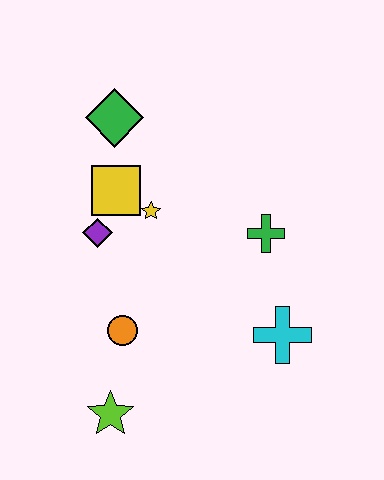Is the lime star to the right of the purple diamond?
Yes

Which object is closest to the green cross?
The cyan cross is closest to the green cross.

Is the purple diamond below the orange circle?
No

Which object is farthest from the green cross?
The lime star is farthest from the green cross.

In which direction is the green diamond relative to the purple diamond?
The green diamond is above the purple diamond.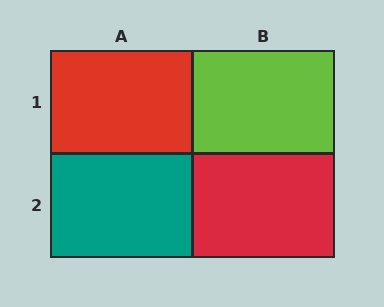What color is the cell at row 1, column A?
Red.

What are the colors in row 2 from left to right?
Teal, red.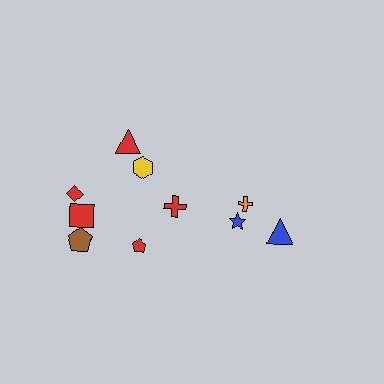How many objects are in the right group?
There are 3 objects.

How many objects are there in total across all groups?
There are 10 objects.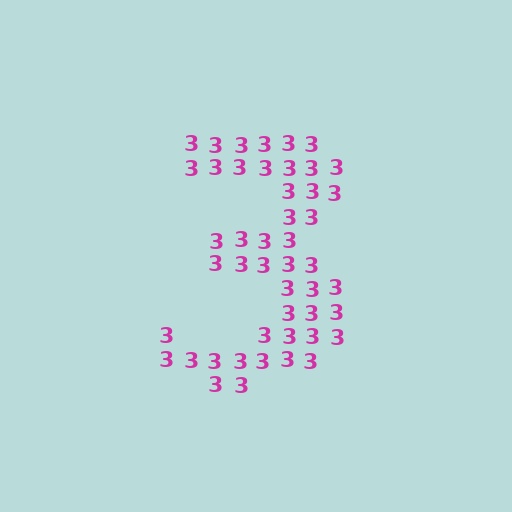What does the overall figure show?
The overall figure shows the digit 3.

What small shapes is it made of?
It is made of small digit 3's.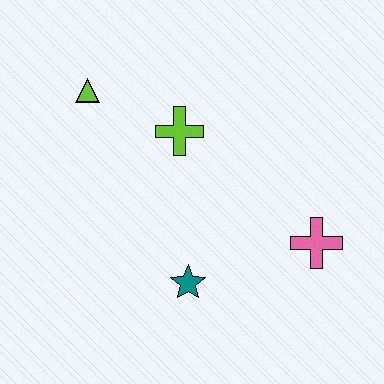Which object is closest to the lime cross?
The lime triangle is closest to the lime cross.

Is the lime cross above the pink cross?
Yes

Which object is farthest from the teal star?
The lime triangle is farthest from the teal star.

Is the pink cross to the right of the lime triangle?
Yes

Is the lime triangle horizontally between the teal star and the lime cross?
No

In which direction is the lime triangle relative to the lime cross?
The lime triangle is to the left of the lime cross.